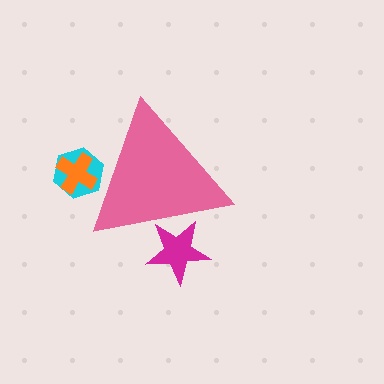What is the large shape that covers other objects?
A pink triangle.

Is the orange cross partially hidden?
Yes, the orange cross is partially hidden behind the pink triangle.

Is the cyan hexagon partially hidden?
Yes, the cyan hexagon is partially hidden behind the pink triangle.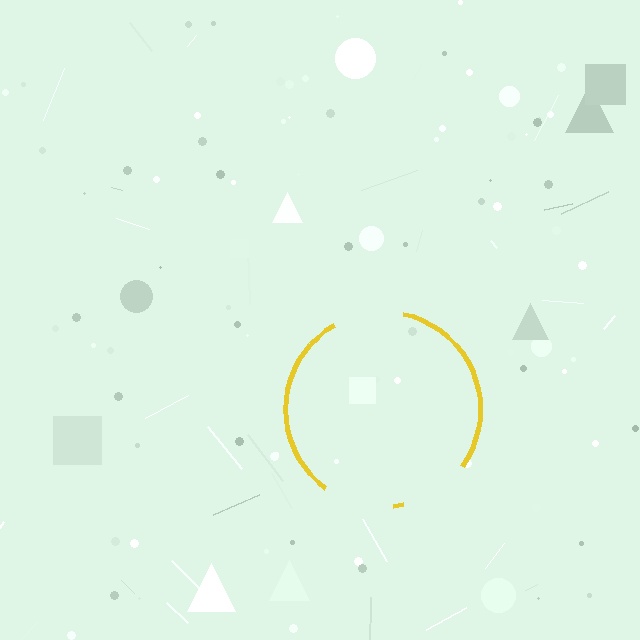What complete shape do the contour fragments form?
The contour fragments form a circle.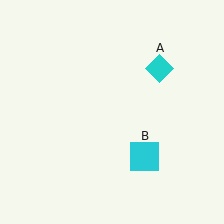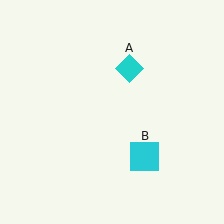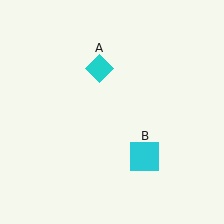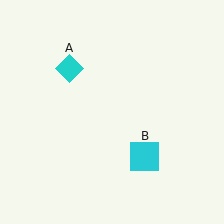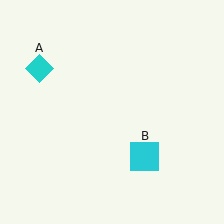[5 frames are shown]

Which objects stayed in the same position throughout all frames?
Cyan square (object B) remained stationary.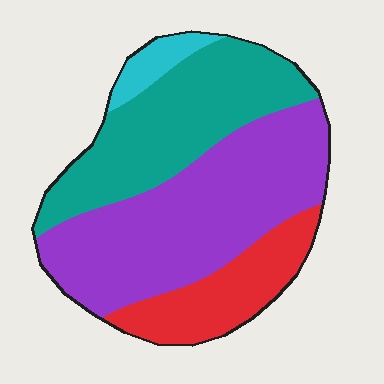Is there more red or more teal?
Teal.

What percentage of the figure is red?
Red covers about 15% of the figure.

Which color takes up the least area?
Cyan, at roughly 5%.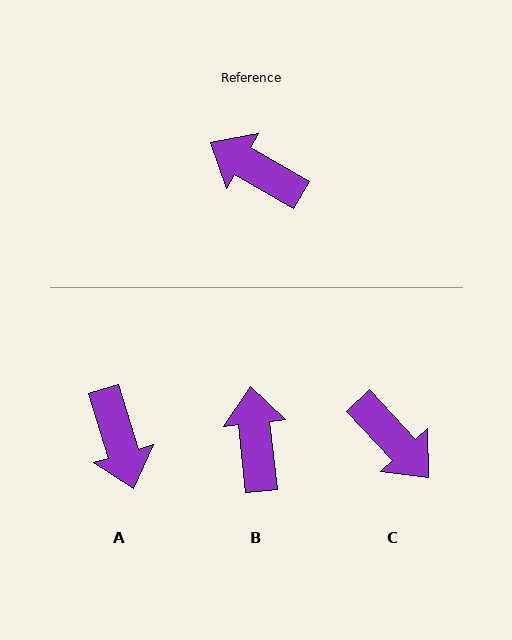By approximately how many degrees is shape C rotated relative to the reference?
Approximately 163 degrees counter-clockwise.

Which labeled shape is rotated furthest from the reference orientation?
C, about 163 degrees away.